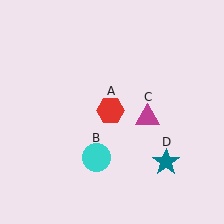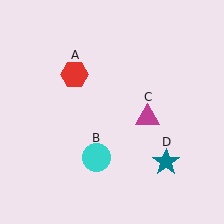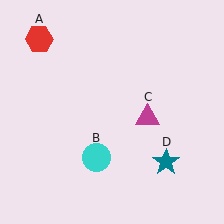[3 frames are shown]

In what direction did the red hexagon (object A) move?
The red hexagon (object A) moved up and to the left.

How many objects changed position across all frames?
1 object changed position: red hexagon (object A).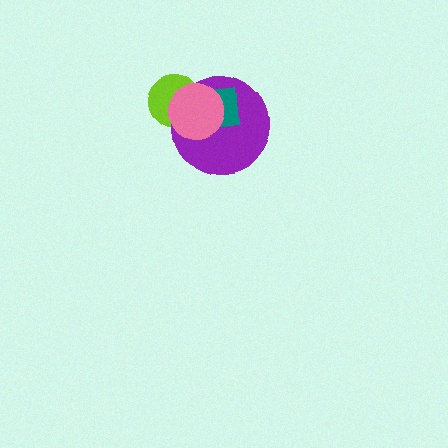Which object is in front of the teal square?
The pink circle is in front of the teal square.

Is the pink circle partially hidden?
No, no other shape covers it.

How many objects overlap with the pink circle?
3 objects overlap with the pink circle.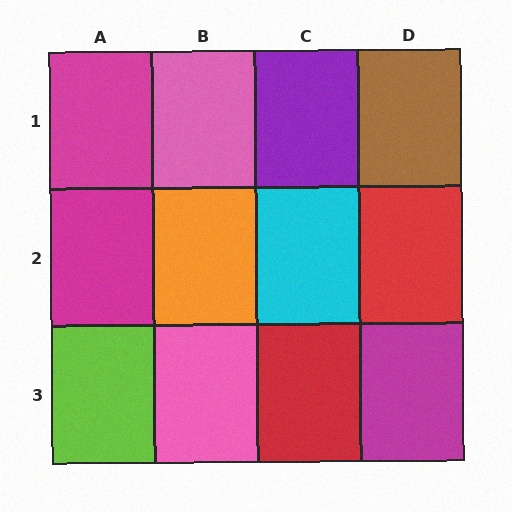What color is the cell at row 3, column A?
Lime.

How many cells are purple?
1 cell is purple.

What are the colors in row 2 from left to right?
Magenta, orange, cyan, red.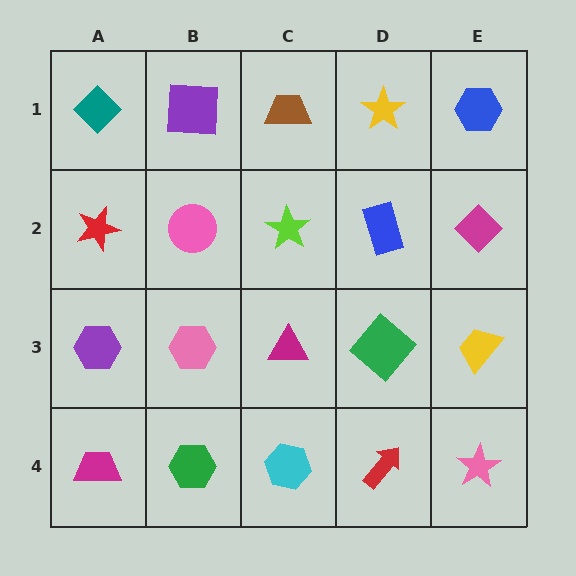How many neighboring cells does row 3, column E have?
3.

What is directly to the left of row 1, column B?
A teal diamond.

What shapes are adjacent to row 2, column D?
A yellow star (row 1, column D), a green diamond (row 3, column D), a lime star (row 2, column C), a magenta diamond (row 2, column E).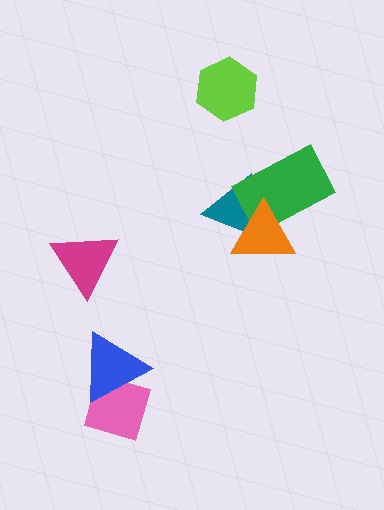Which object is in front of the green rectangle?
The orange triangle is in front of the green rectangle.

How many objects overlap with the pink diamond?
1 object overlaps with the pink diamond.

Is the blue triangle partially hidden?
No, no other shape covers it.